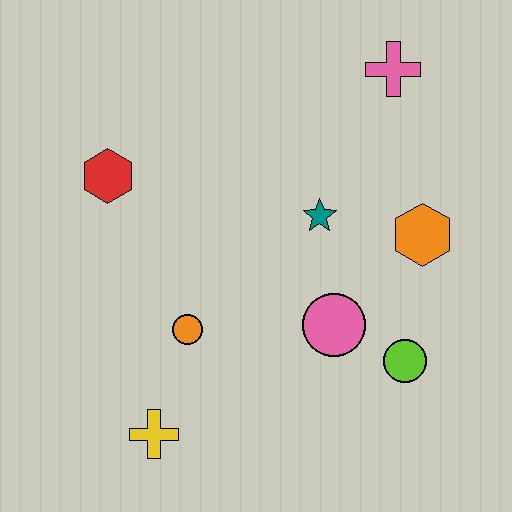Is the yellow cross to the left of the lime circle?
Yes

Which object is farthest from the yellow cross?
The pink cross is farthest from the yellow cross.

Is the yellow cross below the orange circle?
Yes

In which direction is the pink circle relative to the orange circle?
The pink circle is to the right of the orange circle.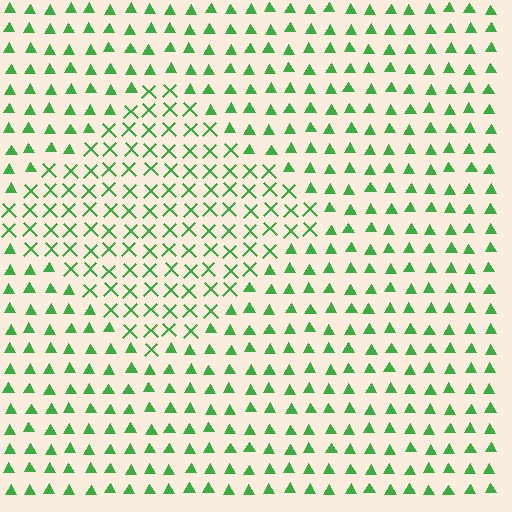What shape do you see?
I see a diamond.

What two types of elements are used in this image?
The image uses X marks inside the diamond region and triangles outside it.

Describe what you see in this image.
The image is filled with small green elements arranged in a uniform grid. A diamond-shaped region contains X marks, while the surrounding area contains triangles. The boundary is defined purely by the change in element shape.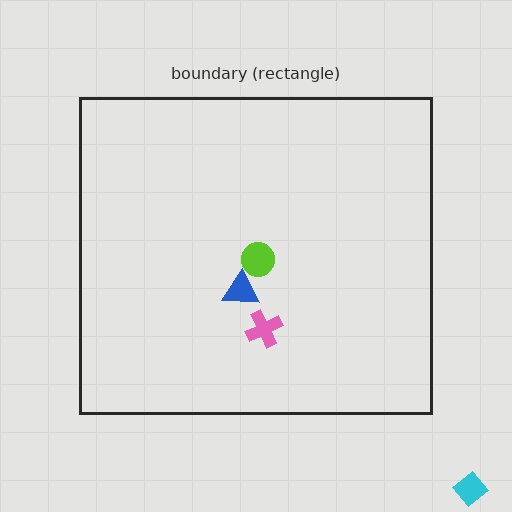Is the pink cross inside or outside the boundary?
Inside.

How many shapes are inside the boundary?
3 inside, 1 outside.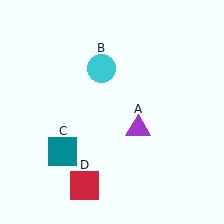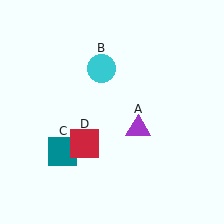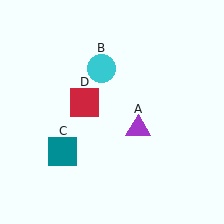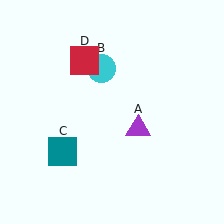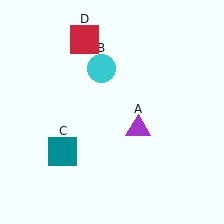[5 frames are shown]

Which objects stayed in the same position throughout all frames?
Purple triangle (object A) and cyan circle (object B) and teal square (object C) remained stationary.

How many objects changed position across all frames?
1 object changed position: red square (object D).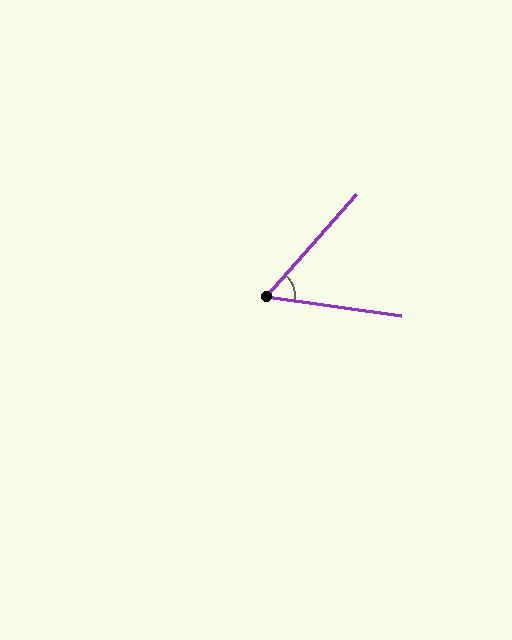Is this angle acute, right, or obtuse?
It is acute.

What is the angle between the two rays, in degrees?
Approximately 56 degrees.